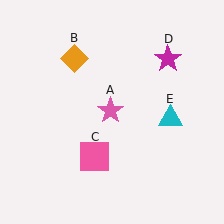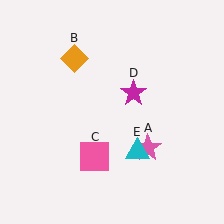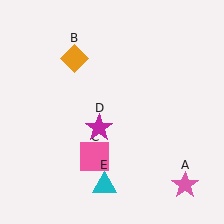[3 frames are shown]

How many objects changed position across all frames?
3 objects changed position: pink star (object A), magenta star (object D), cyan triangle (object E).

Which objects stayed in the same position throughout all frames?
Orange diamond (object B) and pink square (object C) remained stationary.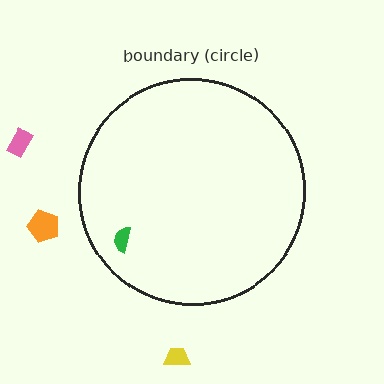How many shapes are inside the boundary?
1 inside, 3 outside.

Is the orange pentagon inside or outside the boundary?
Outside.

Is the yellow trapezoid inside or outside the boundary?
Outside.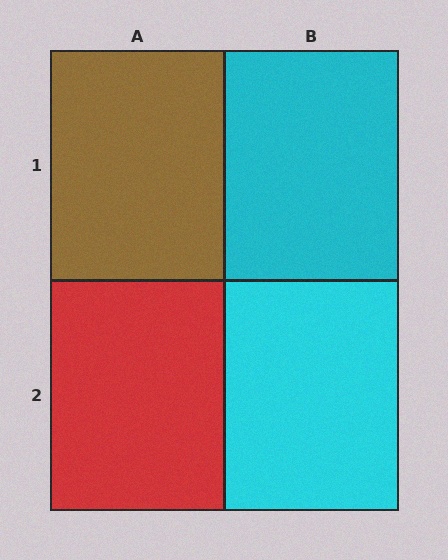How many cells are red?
1 cell is red.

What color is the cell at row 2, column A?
Red.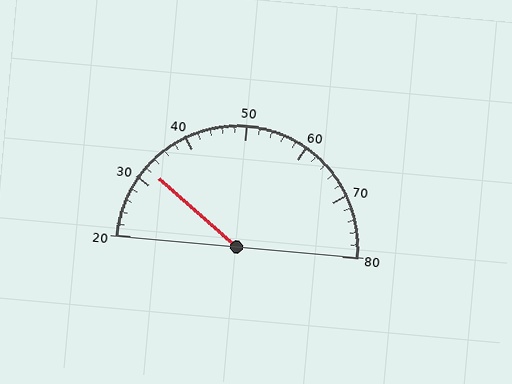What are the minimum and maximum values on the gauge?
The gauge ranges from 20 to 80.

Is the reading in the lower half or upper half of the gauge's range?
The reading is in the lower half of the range (20 to 80).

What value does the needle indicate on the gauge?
The needle indicates approximately 32.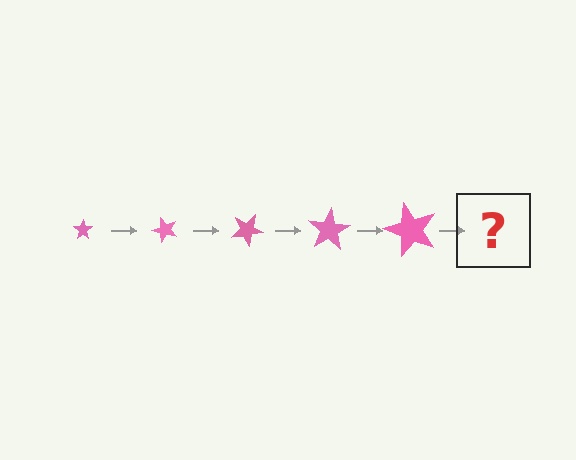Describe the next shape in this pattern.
It should be a star, larger than the previous one and rotated 250 degrees from the start.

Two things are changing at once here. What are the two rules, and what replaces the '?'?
The two rules are that the star grows larger each step and it rotates 50 degrees each step. The '?' should be a star, larger than the previous one and rotated 250 degrees from the start.